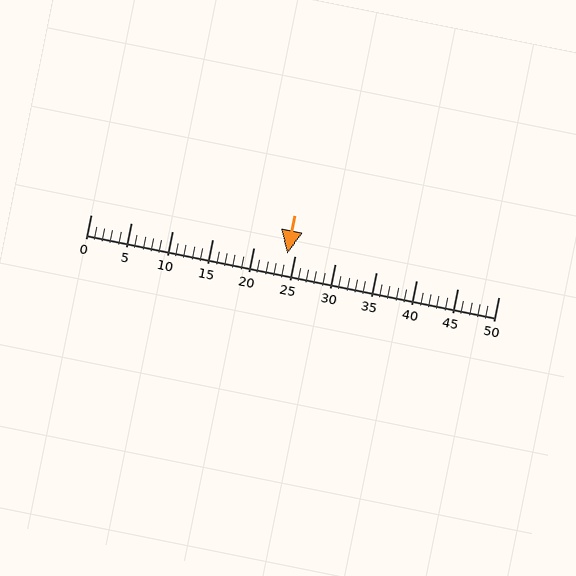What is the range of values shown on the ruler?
The ruler shows values from 0 to 50.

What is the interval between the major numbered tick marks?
The major tick marks are spaced 5 units apart.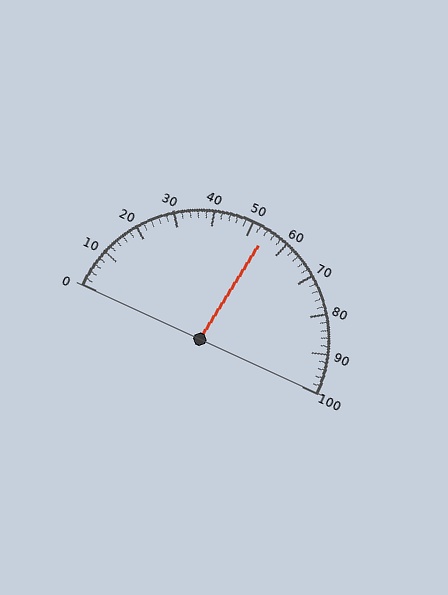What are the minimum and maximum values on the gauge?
The gauge ranges from 0 to 100.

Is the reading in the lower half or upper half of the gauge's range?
The reading is in the upper half of the range (0 to 100).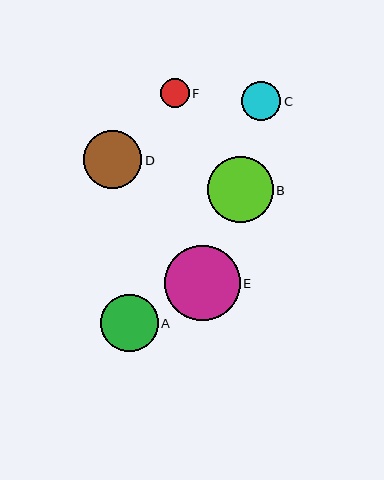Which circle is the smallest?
Circle F is the smallest with a size of approximately 29 pixels.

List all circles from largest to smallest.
From largest to smallest: E, B, A, D, C, F.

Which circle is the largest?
Circle E is the largest with a size of approximately 76 pixels.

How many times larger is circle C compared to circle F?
Circle C is approximately 1.4 times the size of circle F.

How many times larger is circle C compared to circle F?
Circle C is approximately 1.4 times the size of circle F.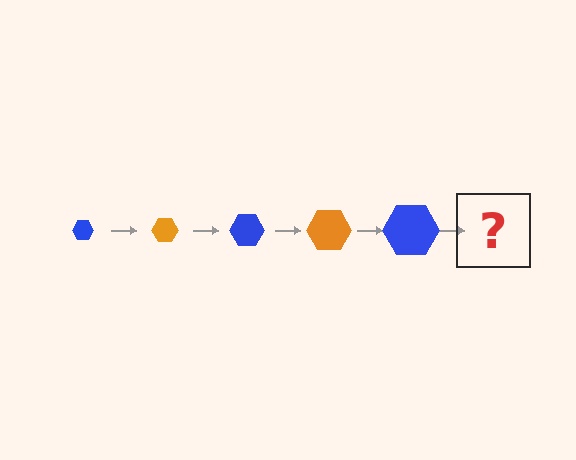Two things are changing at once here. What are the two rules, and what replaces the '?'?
The two rules are that the hexagon grows larger each step and the color cycles through blue and orange. The '?' should be an orange hexagon, larger than the previous one.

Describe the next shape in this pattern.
It should be an orange hexagon, larger than the previous one.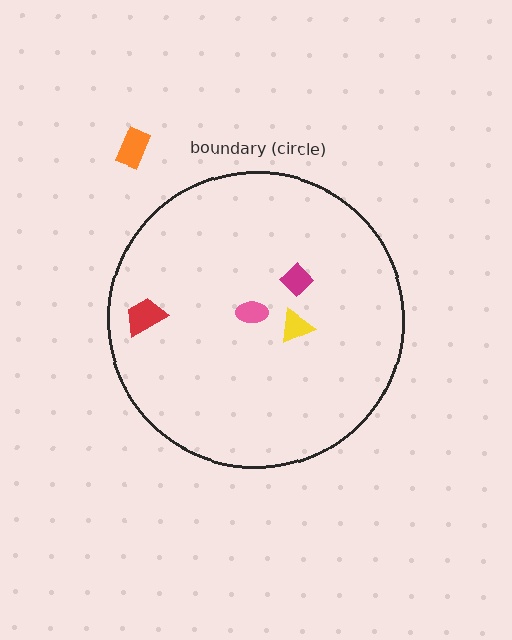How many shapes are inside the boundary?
4 inside, 1 outside.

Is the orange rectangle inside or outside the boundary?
Outside.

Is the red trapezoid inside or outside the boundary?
Inside.